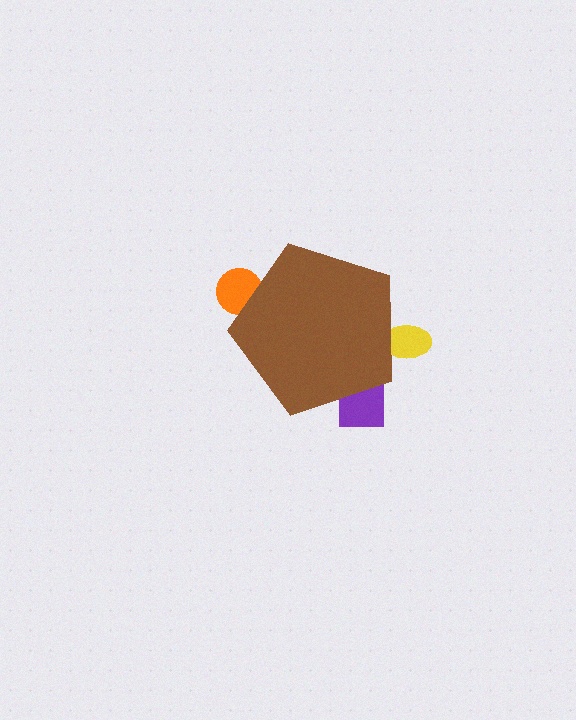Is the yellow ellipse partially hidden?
Yes, the yellow ellipse is partially hidden behind the brown pentagon.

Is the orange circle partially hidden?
Yes, the orange circle is partially hidden behind the brown pentagon.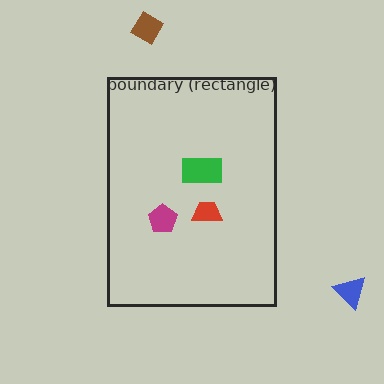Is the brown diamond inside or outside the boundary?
Outside.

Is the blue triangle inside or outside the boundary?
Outside.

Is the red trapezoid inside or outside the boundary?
Inside.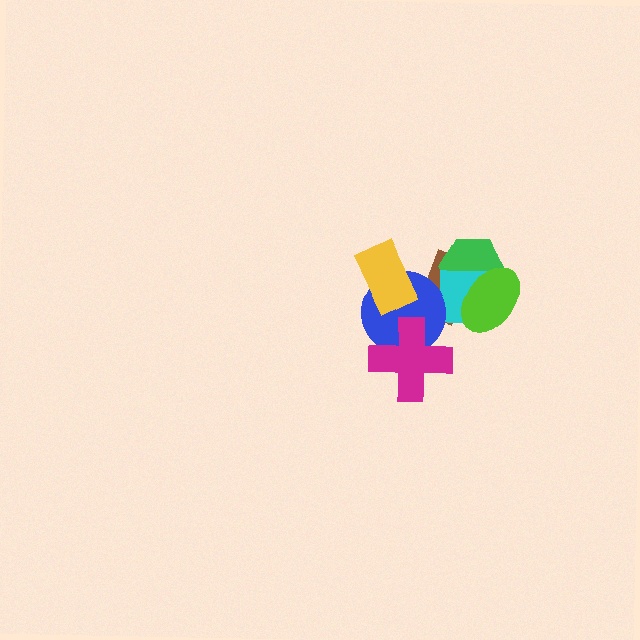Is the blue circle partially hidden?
Yes, it is partially covered by another shape.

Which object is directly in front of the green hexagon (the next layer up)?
The cyan square is directly in front of the green hexagon.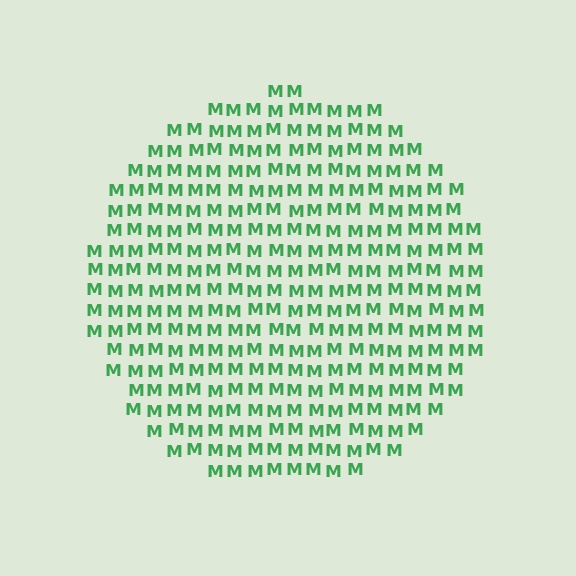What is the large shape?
The large shape is a circle.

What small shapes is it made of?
It is made of small letter M's.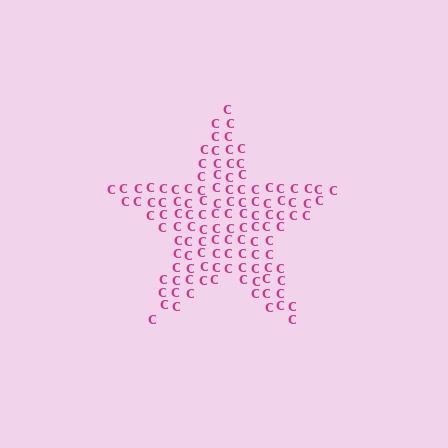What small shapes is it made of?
It is made of small letter C's.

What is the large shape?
The large shape is a star.